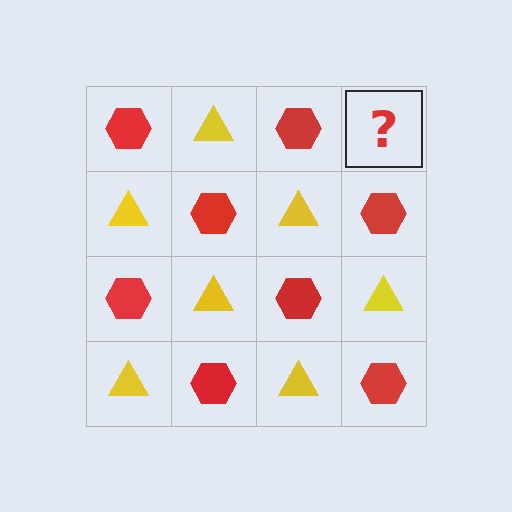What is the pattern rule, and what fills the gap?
The rule is that it alternates red hexagon and yellow triangle in a checkerboard pattern. The gap should be filled with a yellow triangle.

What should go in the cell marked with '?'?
The missing cell should contain a yellow triangle.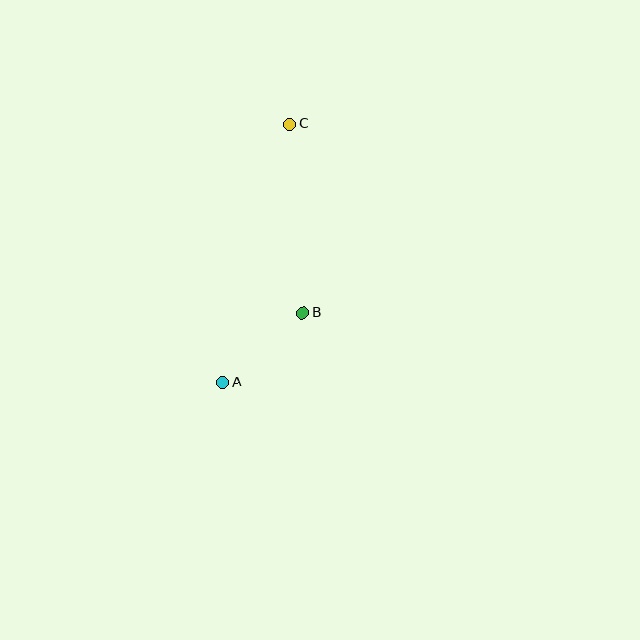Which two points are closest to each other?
Points A and B are closest to each other.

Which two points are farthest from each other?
Points A and C are farthest from each other.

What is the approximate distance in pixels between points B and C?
The distance between B and C is approximately 190 pixels.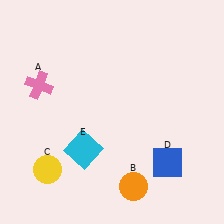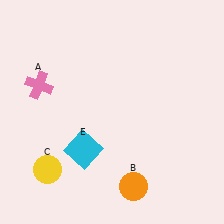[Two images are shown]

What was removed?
The blue square (D) was removed in Image 2.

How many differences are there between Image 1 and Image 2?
There is 1 difference between the two images.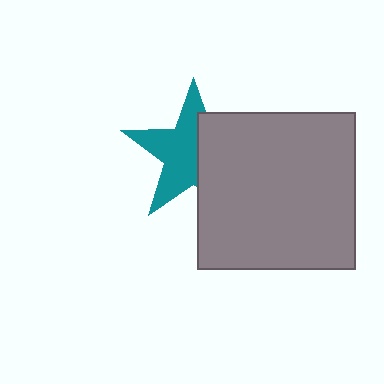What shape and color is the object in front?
The object in front is a gray square.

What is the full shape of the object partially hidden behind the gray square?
The partially hidden object is a teal star.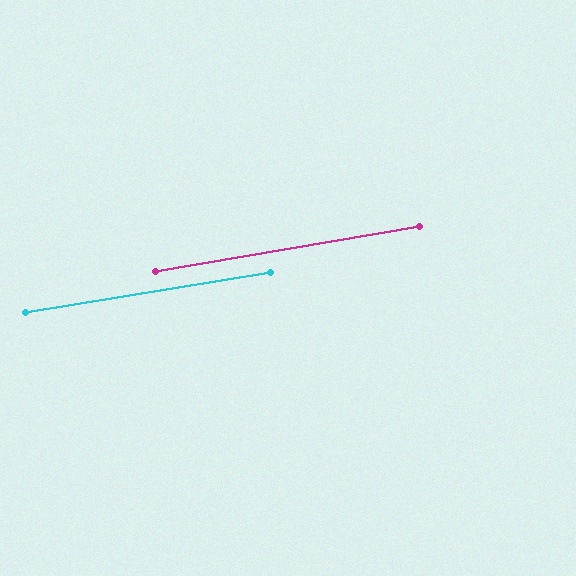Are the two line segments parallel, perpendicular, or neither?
Parallel — their directions differ by only 0.5°.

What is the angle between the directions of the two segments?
Approximately 1 degree.